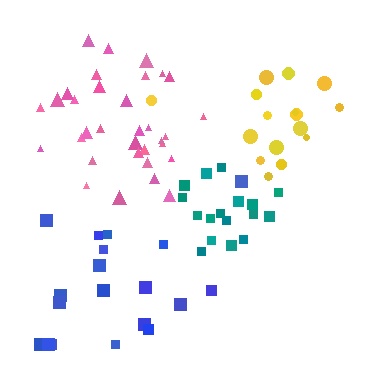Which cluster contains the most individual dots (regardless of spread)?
Pink (33).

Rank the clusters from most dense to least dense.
teal, pink, yellow, blue.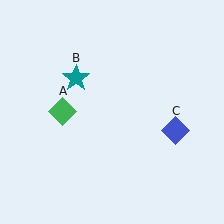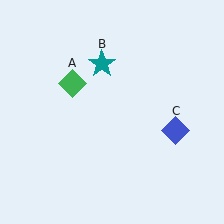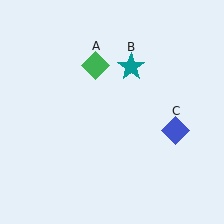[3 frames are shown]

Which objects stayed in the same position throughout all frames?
Blue diamond (object C) remained stationary.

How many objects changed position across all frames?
2 objects changed position: green diamond (object A), teal star (object B).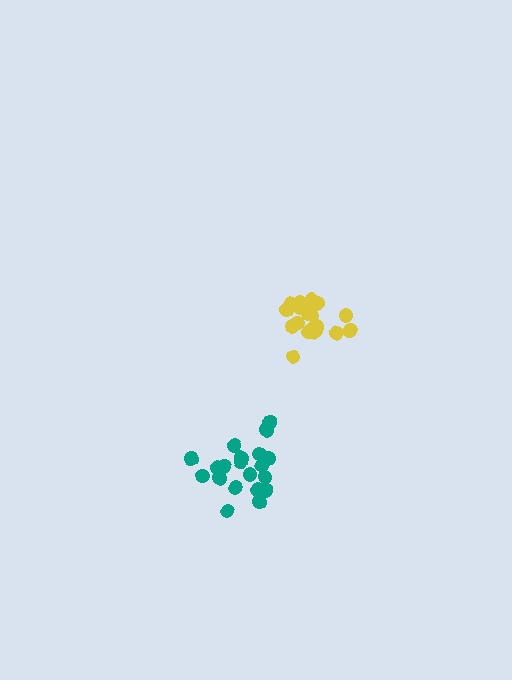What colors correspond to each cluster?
The clusters are colored: teal, yellow.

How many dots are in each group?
Group 1: 21 dots, Group 2: 21 dots (42 total).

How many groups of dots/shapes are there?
There are 2 groups.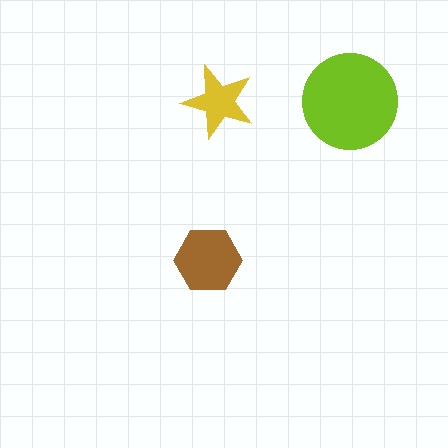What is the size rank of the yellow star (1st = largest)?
3rd.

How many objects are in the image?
There are 3 objects in the image.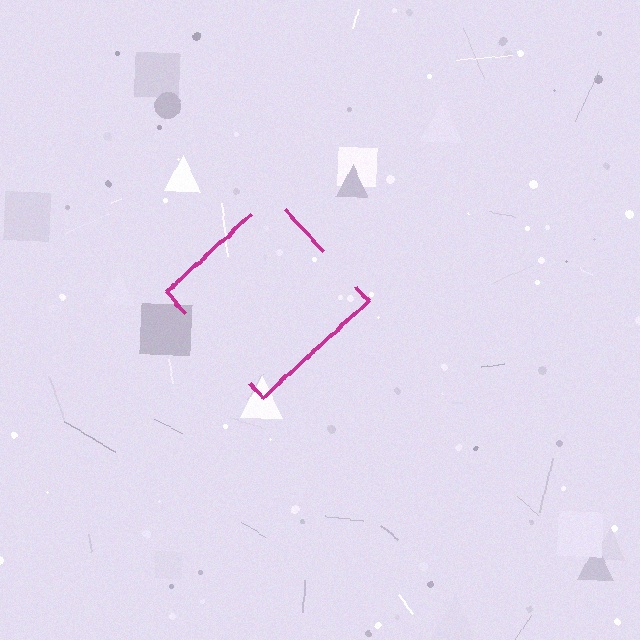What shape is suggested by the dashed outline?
The dashed outline suggests a diamond.